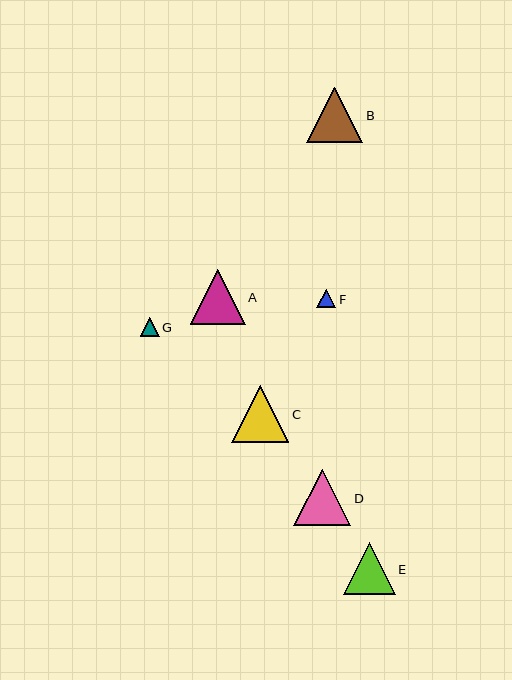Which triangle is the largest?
Triangle C is the largest with a size of approximately 58 pixels.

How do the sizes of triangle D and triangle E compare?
Triangle D and triangle E are approximately the same size.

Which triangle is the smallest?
Triangle F is the smallest with a size of approximately 19 pixels.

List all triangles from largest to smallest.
From largest to smallest: C, D, B, A, E, G, F.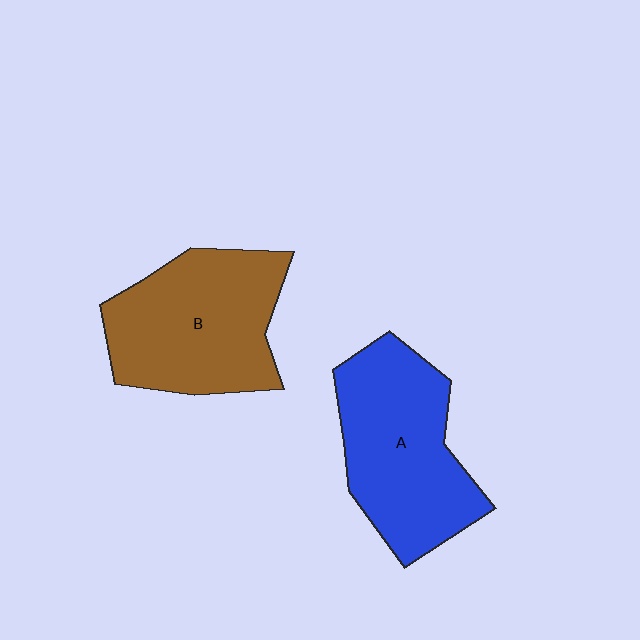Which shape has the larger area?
Shape A (blue).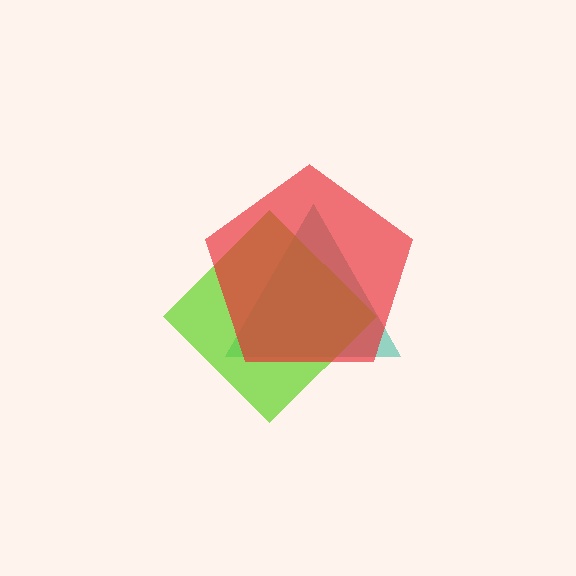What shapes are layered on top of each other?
The layered shapes are: a teal triangle, a lime diamond, a red pentagon.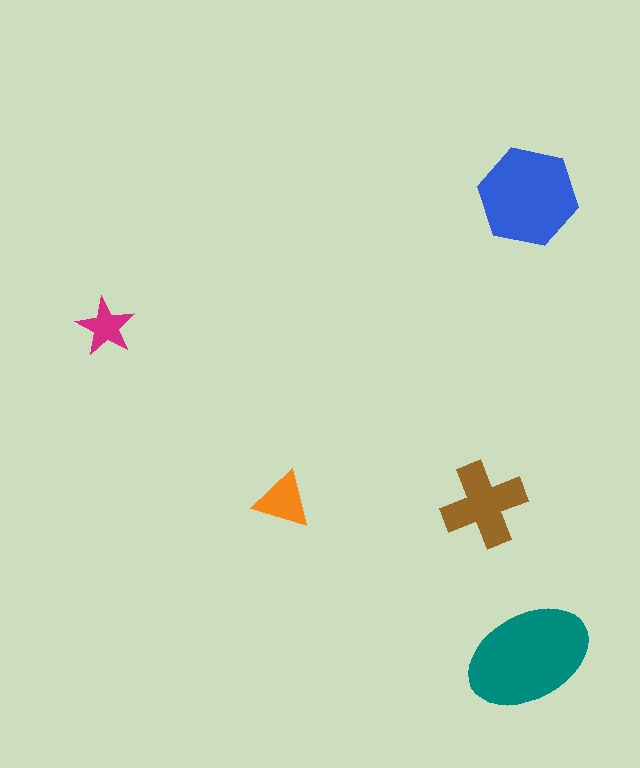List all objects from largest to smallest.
The teal ellipse, the blue hexagon, the brown cross, the orange triangle, the magenta star.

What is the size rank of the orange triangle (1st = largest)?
4th.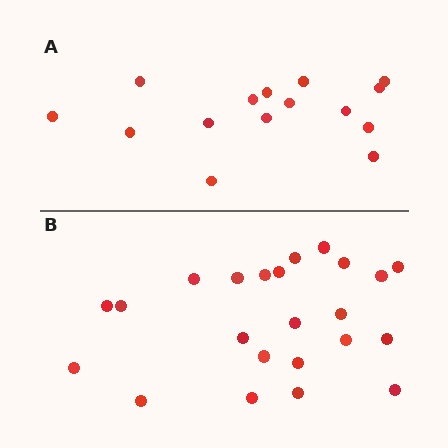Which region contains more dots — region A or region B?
Region B (the bottom region) has more dots.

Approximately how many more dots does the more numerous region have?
Region B has roughly 8 or so more dots than region A.